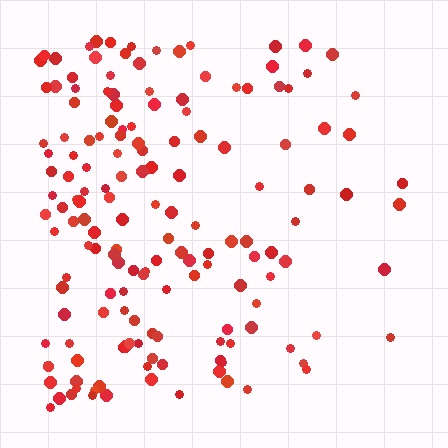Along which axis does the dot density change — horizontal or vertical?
Horizontal.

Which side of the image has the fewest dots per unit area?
The right.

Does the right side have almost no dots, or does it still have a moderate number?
Still a moderate number, just noticeably fewer than the left.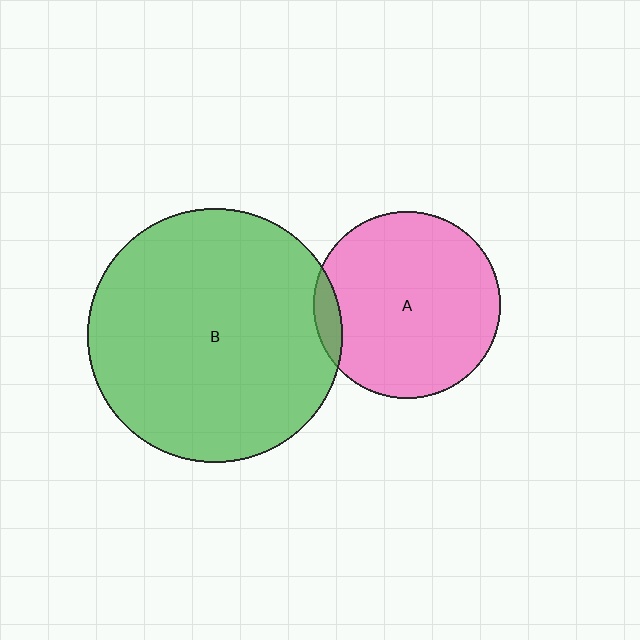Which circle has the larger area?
Circle B (green).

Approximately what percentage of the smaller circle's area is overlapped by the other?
Approximately 5%.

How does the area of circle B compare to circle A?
Approximately 1.9 times.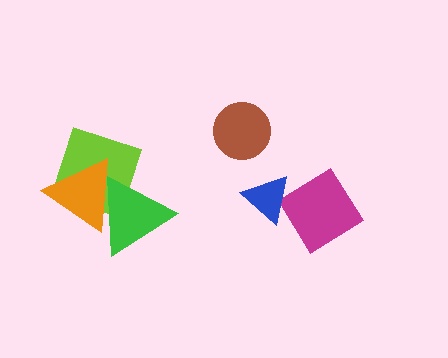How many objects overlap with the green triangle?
2 objects overlap with the green triangle.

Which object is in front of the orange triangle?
The green triangle is in front of the orange triangle.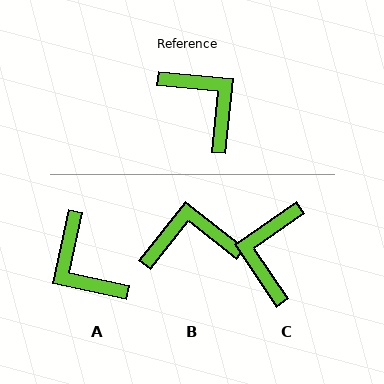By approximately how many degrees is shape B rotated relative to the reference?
Approximately 57 degrees counter-clockwise.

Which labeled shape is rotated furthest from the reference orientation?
A, about 174 degrees away.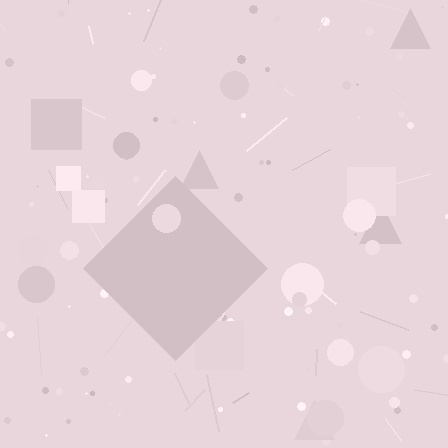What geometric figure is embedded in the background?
A diamond is embedded in the background.